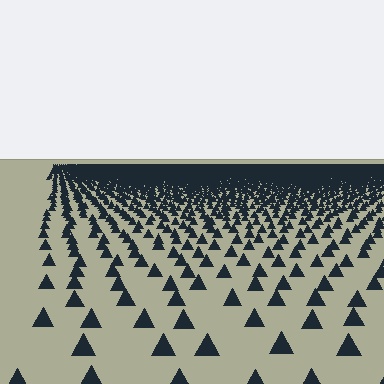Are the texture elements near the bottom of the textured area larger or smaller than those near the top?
Larger. Near the bottom, elements are closer to the viewer and appear at a bigger on-screen size.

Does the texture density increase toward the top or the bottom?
Density increases toward the top.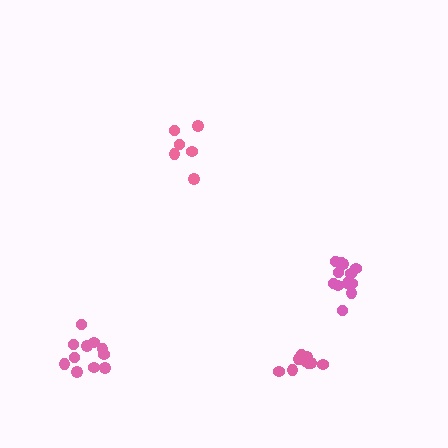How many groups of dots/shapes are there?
There are 4 groups.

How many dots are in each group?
Group 1: 9 dots, Group 2: 6 dots, Group 3: 11 dots, Group 4: 12 dots (38 total).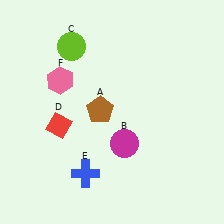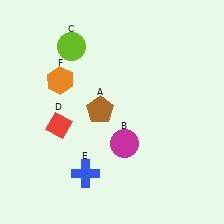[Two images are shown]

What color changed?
The hexagon (F) changed from pink in Image 1 to orange in Image 2.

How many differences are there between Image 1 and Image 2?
There is 1 difference between the two images.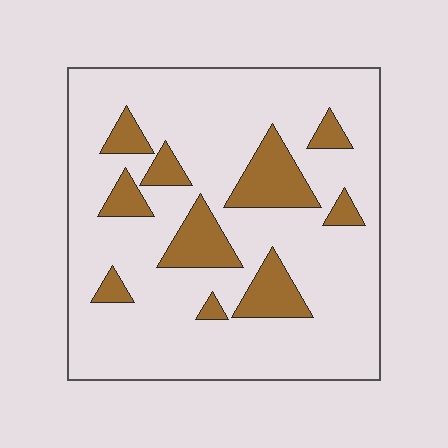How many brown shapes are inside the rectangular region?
10.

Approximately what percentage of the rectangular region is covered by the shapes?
Approximately 20%.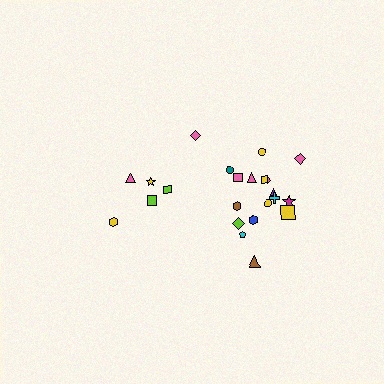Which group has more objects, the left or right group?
The right group.